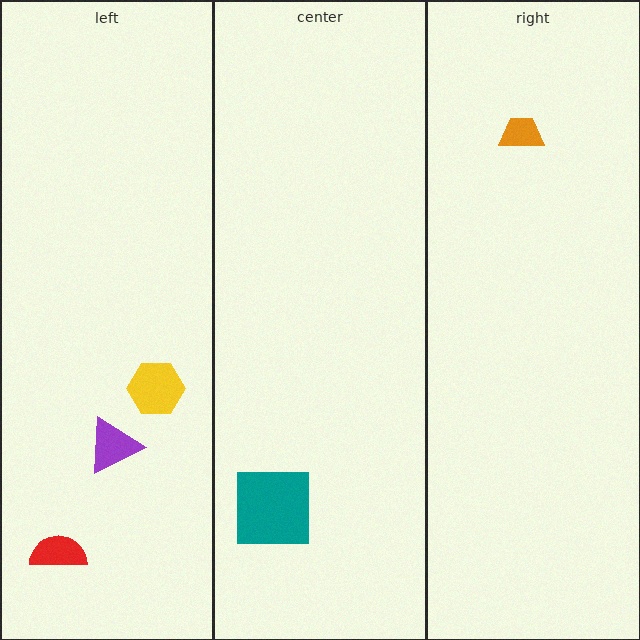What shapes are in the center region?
The teal square.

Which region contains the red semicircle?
The left region.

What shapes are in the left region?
The purple triangle, the yellow hexagon, the red semicircle.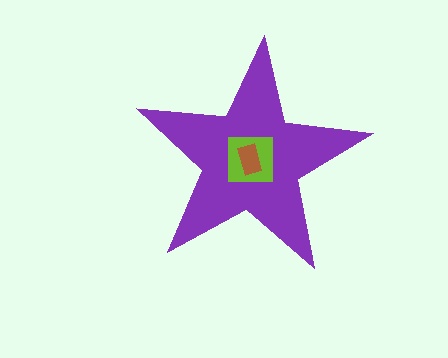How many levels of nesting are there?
3.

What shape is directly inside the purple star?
The lime square.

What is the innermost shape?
The brown rectangle.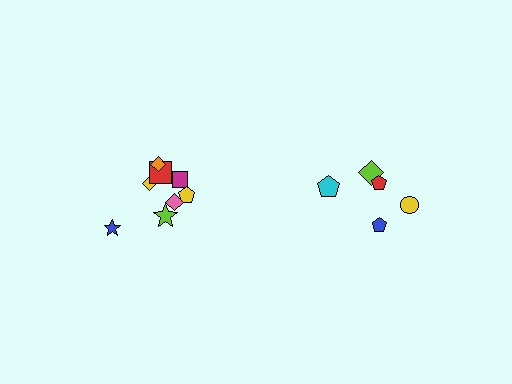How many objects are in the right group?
There are 5 objects.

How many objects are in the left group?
There are 8 objects.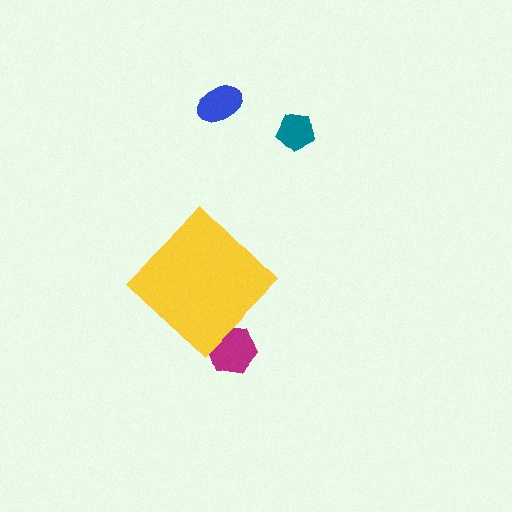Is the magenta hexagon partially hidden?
Yes, the magenta hexagon is partially hidden behind the yellow diamond.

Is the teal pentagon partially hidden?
No, the teal pentagon is fully visible.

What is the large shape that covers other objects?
A yellow diamond.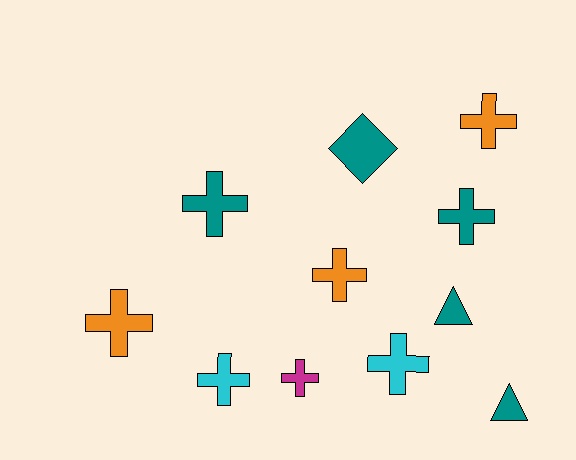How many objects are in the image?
There are 11 objects.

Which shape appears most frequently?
Cross, with 8 objects.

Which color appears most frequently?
Teal, with 5 objects.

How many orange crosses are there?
There are 3 orange crosses.